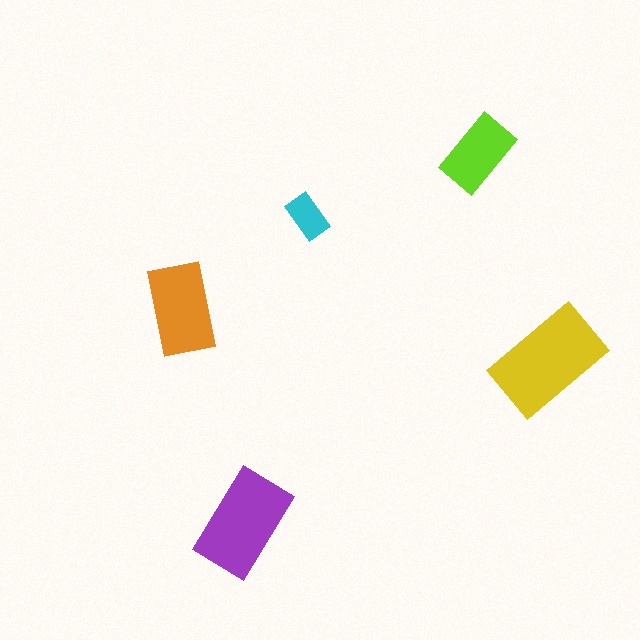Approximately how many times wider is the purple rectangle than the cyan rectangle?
About 2.5 times wider.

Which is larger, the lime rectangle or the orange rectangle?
The orange one.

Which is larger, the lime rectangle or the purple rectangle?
The purple one.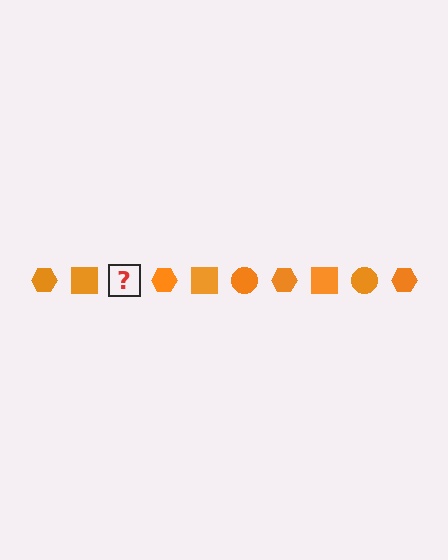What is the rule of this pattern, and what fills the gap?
The rule is that the pattern cycles through hexagon, square, circle shapes in orange. The gap should be filled with an orange circle.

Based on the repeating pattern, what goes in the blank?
The blank should be an orange circle.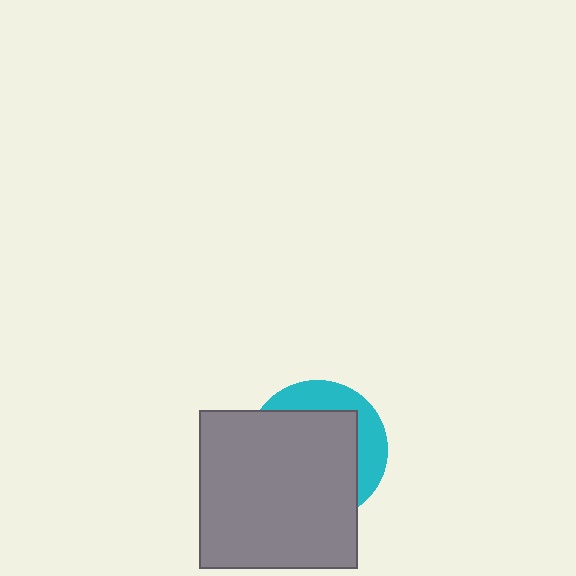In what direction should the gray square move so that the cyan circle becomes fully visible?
The gray square should move toward the lower-left. That is the shortest direction to clear the overlap and leave the cyan circle fully visible.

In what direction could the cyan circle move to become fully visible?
The cyan circle could move toward the upper-right. That would shift it out from behind the gray square entirely.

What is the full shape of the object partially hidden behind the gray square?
The partially hidden object is a cyan circle.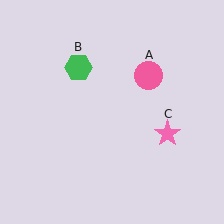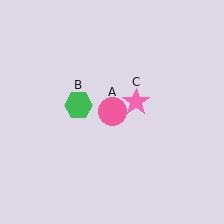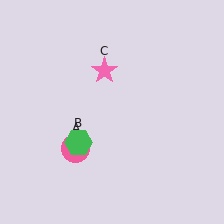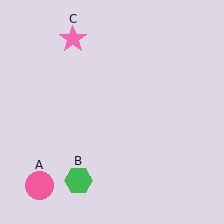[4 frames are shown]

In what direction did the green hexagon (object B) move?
The green hexagon (object B) moved down.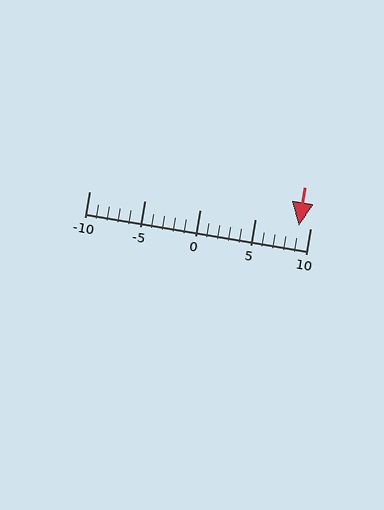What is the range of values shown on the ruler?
The ruler shows values from -10 to 10.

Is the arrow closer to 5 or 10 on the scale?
The arrow is closer to 10.